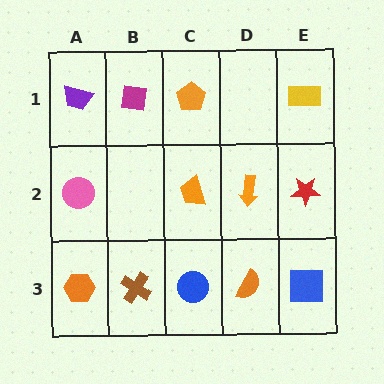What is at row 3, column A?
An orange hexagon.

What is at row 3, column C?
A blue circle.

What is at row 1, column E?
A yellow rectangle.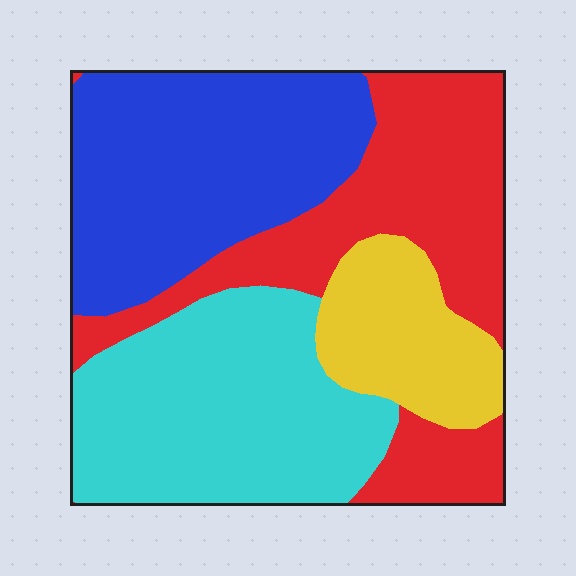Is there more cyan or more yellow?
Cyan.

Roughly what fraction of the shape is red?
Red takes up between a sixth and a third of the shape.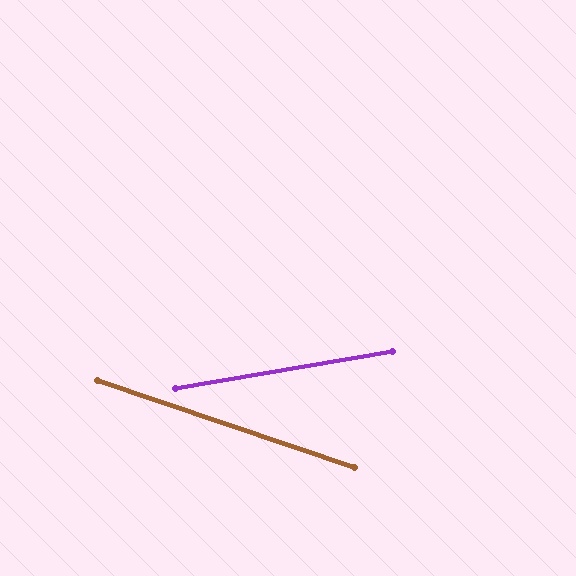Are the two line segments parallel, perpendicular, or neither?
Neither parallel nor perpendicular — they differ by about 28°.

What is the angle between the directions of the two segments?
Approximately 28 degrees.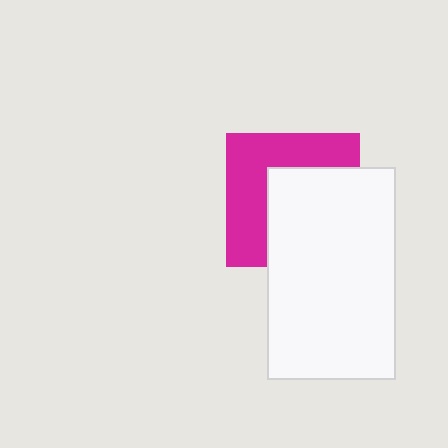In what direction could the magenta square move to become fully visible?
The magenta square could move toward the upper-left. That would shift it out from behind the white rectangle entirely.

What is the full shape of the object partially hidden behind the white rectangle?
The partially hidden object is a magenta square.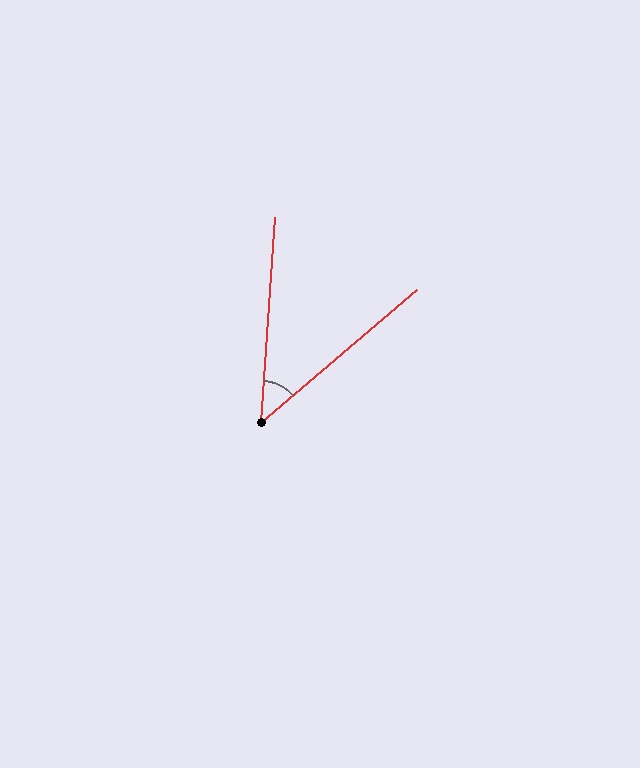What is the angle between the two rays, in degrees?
Approximately 46 degrees.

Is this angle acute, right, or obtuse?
It is acute.